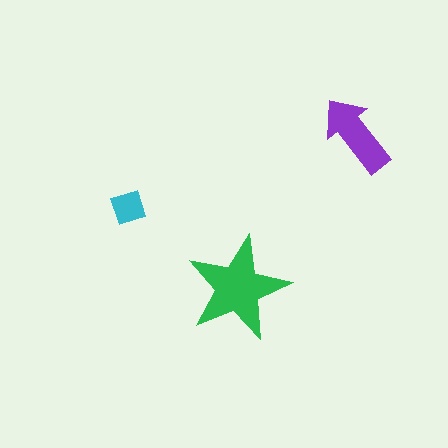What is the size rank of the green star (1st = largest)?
1st.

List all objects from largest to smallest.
The green star, the purple arrow, the cyan diamond.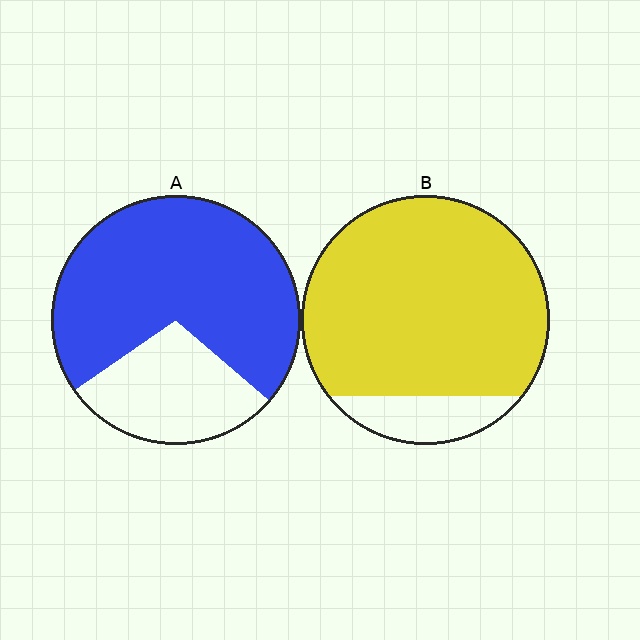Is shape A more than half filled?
Yes.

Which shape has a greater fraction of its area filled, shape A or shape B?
Shape B.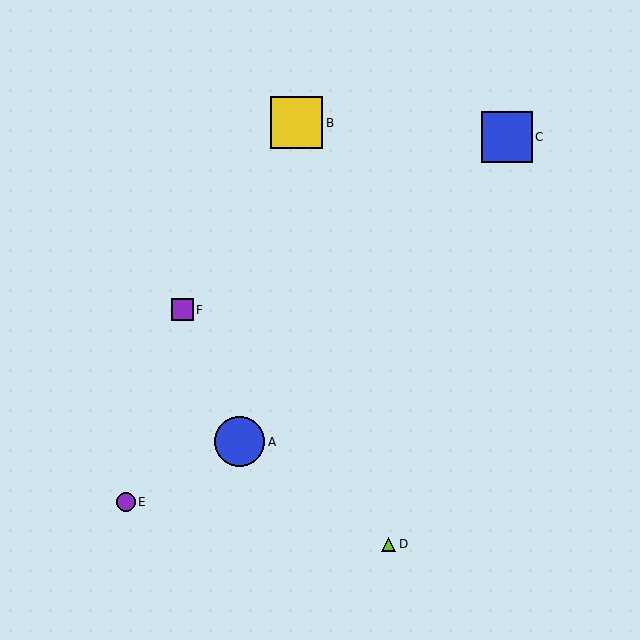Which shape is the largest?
The yellow square (labeled B) is the largest.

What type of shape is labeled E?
Shape E is a purple circle.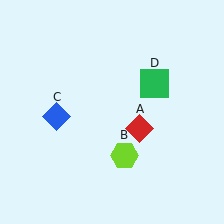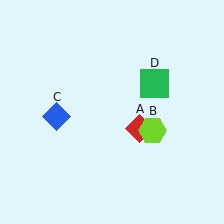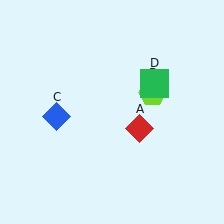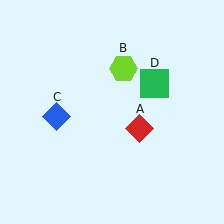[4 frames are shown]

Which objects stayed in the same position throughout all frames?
Red diamond (object A) and blue diamond (object C) and green square (object D) remained stationary.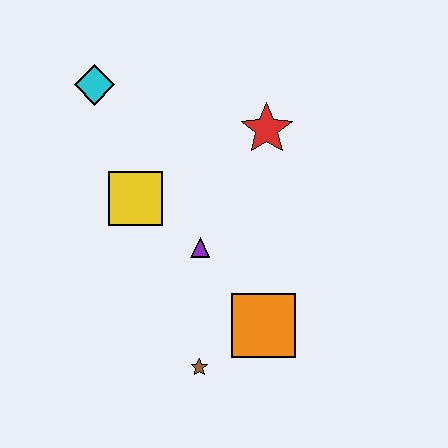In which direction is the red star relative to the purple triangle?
The red star is above the purple triangle.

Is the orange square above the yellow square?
No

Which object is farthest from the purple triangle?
The cyan diamond is farthest from the purple triangle.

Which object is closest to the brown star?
The orange square is closest to the brown star.